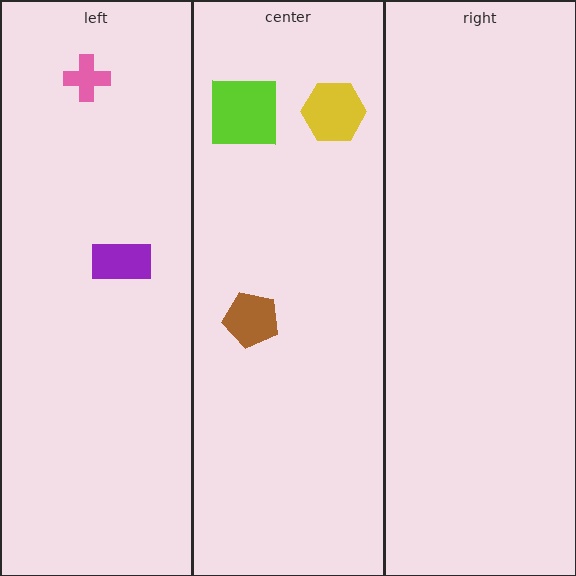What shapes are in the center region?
The brown pentagon, the yellow hexagon, the lime square.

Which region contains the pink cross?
The left region.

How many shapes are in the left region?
2.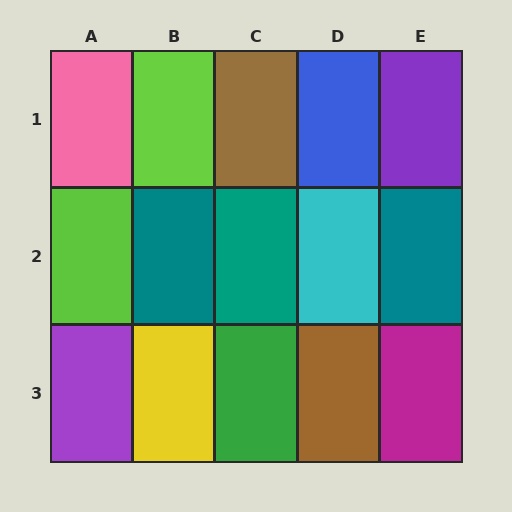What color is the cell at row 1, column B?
Lime.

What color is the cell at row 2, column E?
Teal.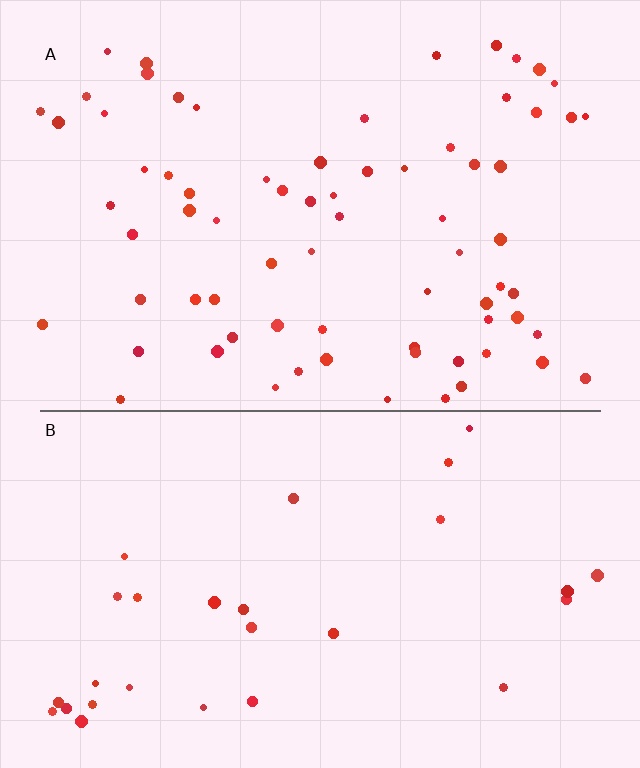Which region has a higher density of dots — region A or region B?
A (the top).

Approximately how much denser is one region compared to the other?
Approximately 2.6× — region A over region B.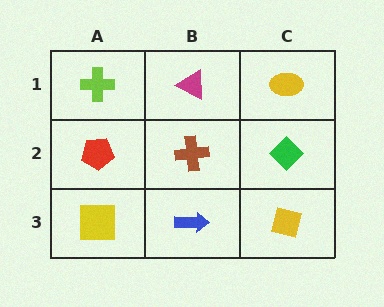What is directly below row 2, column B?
A blue arrow.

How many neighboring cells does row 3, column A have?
2.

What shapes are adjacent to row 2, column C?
A yellow ellipse (row 1, column C), a yellow square (row 3, column C), a brown cross (row 2, column B).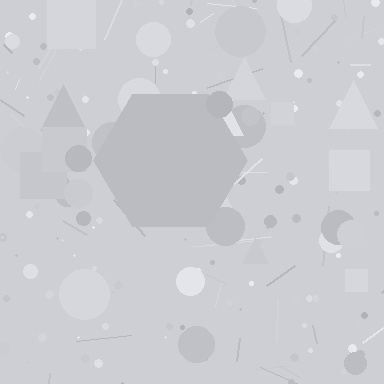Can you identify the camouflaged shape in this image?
The camouflaged shape is a hexagon.